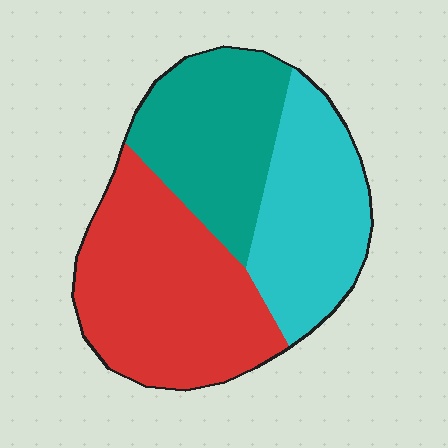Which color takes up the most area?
Red, at roughly 40%.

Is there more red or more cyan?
Red.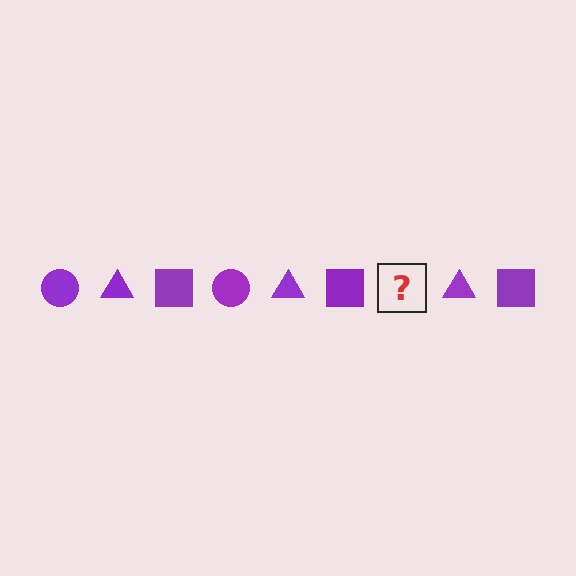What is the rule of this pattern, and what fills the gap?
The rule is that the pattern cycles through circle, triangle, square shapes in purple. The gap should be filled with a purple circle.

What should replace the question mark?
The question mark should be replaced with a purple circle.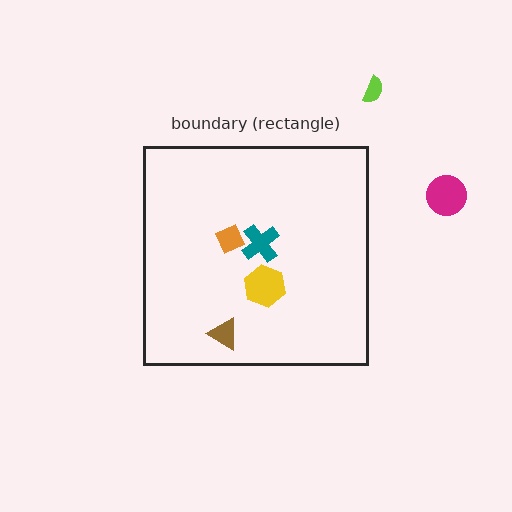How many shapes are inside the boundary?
4 inside, 2 outside.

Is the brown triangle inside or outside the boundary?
Inside.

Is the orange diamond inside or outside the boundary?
Inside.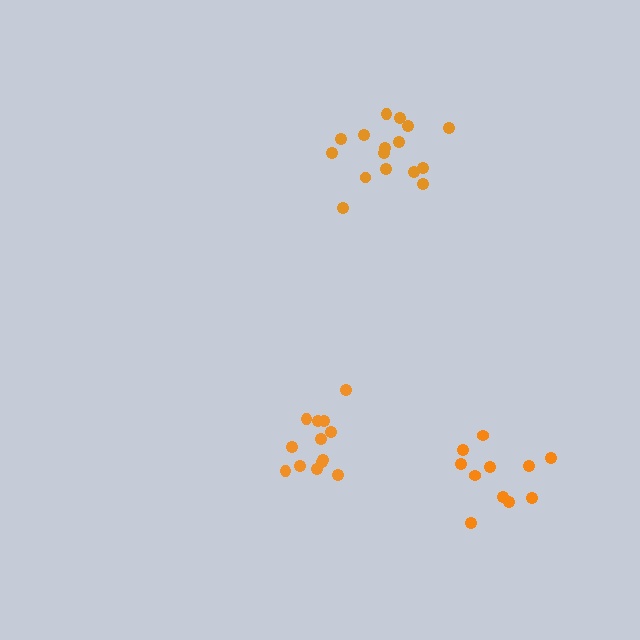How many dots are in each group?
Group 1: 16 dots, Group 2: 13 dots, Group 3: 11 dots (40 total).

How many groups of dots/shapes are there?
There are 3 groups.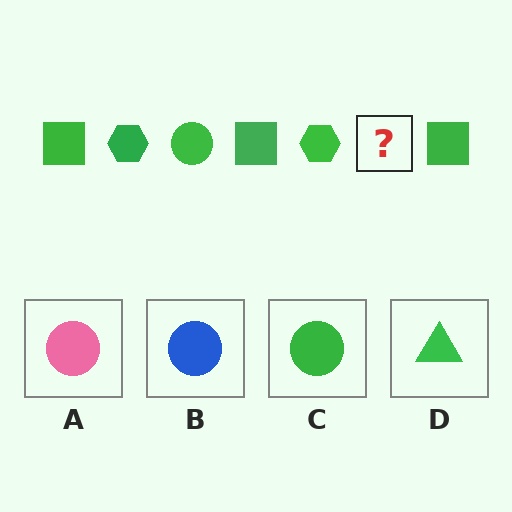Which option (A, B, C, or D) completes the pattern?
C.